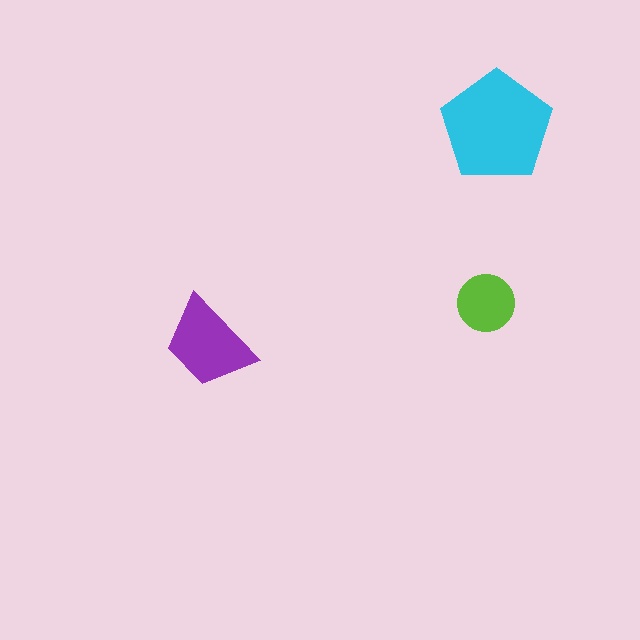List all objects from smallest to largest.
The lime circle, the purple trapezoid, the cyan pentagon.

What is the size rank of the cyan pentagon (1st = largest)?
1st.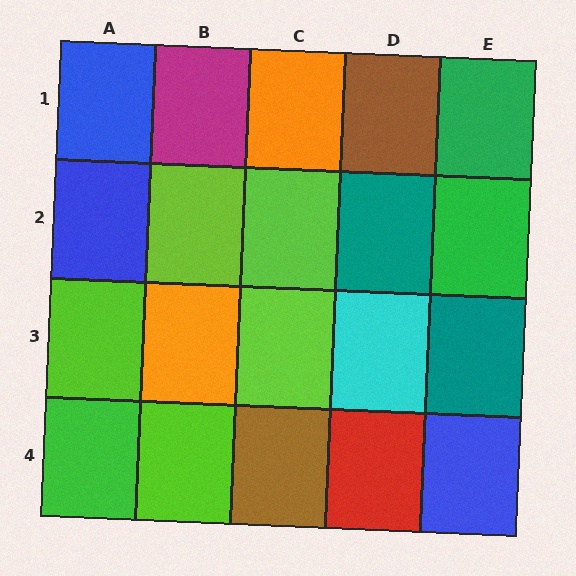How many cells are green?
3 cells are green.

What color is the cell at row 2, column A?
Blue.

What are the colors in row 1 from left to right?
Blue, magenta, orange, brown, green.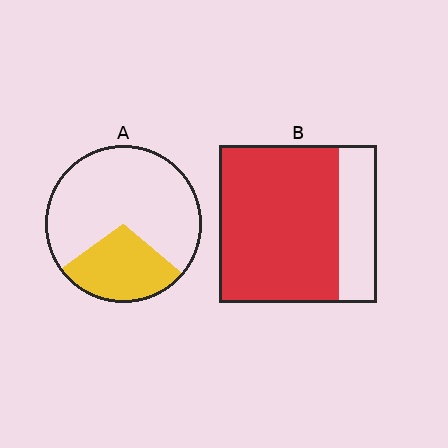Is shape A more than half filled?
No.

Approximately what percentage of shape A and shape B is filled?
A is approximately 30% and B is approximately 75%.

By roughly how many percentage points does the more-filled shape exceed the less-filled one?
By roughly 45 percentage points (B over A).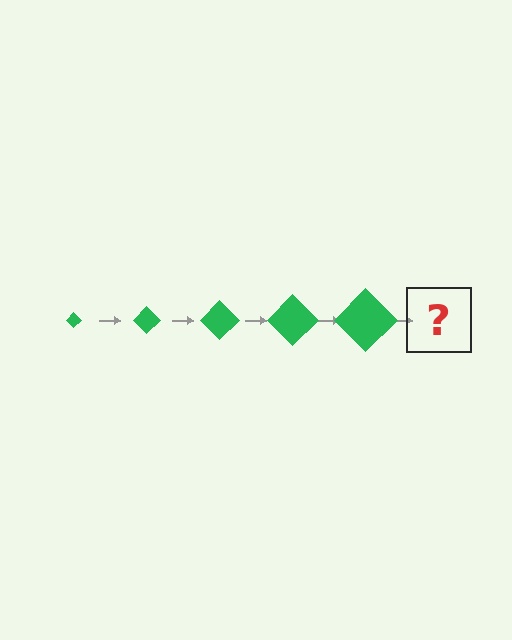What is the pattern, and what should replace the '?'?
The pattern is that the diamond gets progressively larger each step. The '?' should be a green diamond, larger than the previous one.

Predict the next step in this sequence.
The next step is a green diamond, larger than the previous one.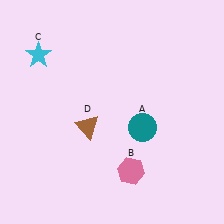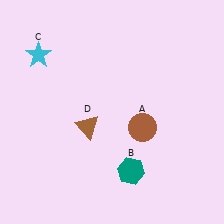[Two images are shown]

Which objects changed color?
A changed from teal to brown. B changed from pink to teal.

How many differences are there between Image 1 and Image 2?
There are 2 differences between the two images.